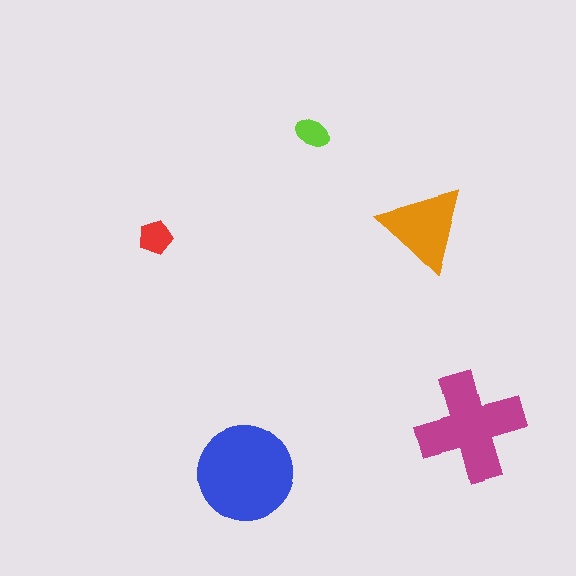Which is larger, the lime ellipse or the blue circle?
The blue circle.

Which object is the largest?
The blue circle.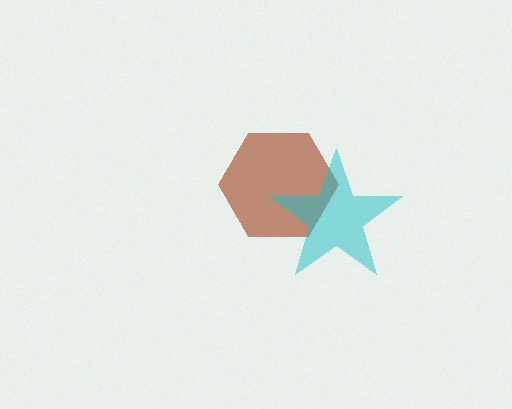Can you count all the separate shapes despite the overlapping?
Yes, there are 2 separate shapes.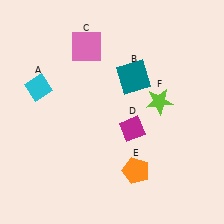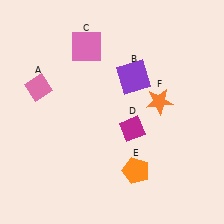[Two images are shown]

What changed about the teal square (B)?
In Image 1, B is teal. In Image 2, it changed to purple.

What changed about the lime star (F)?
In Image 1, F is lime. In Image 2, it changed to orange.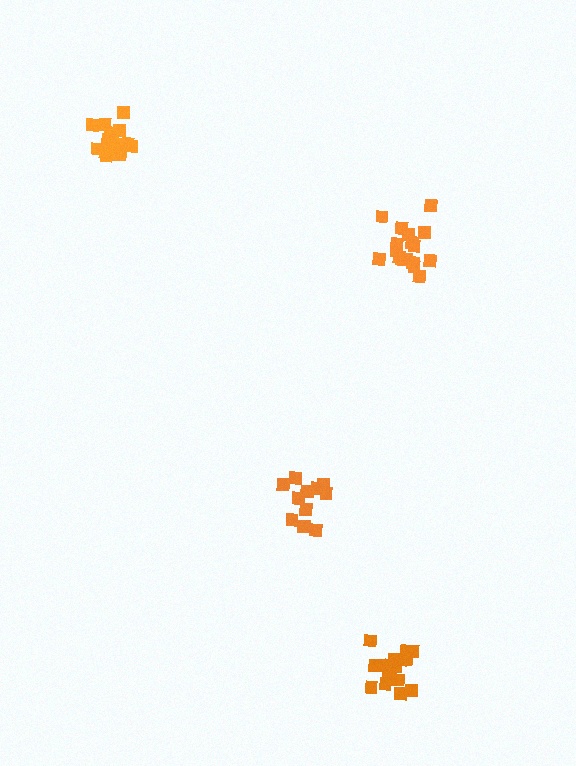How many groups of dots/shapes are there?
There are 4 groups.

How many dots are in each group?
Group 1: 12 dots, Group 2: 17 dots, Group 3: 17 dots, Group 4: 16 dots (62 total).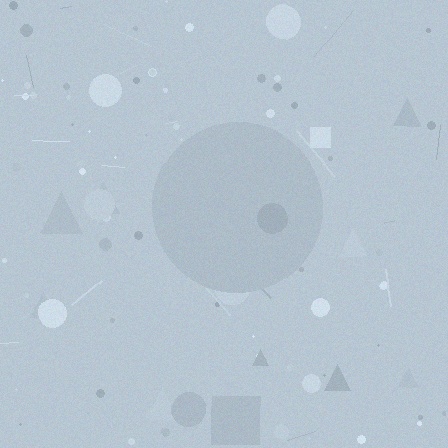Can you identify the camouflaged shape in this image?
The camouflaged shape is a circle.